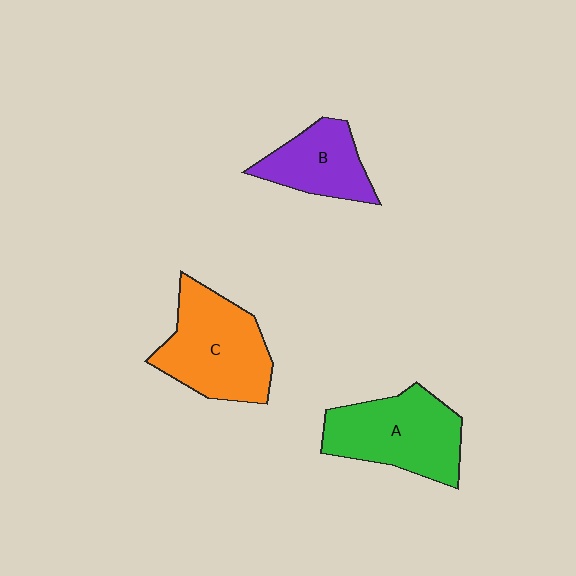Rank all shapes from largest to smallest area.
From largest to smallest: C (orange), A (green), B (purple).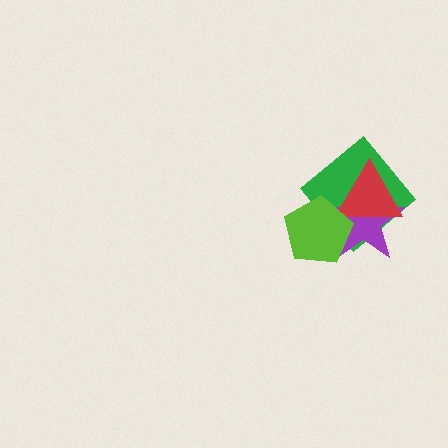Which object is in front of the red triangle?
The lime pentagon is in front of the red triangle.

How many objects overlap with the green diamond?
3 objects overlap with the green diamond.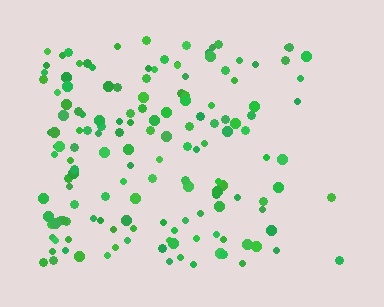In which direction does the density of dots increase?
From right to left, with the left side densest.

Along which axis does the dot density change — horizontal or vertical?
Horizontal.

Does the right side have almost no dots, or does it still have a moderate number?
Still a moderate number, just noticeably fewer than the left.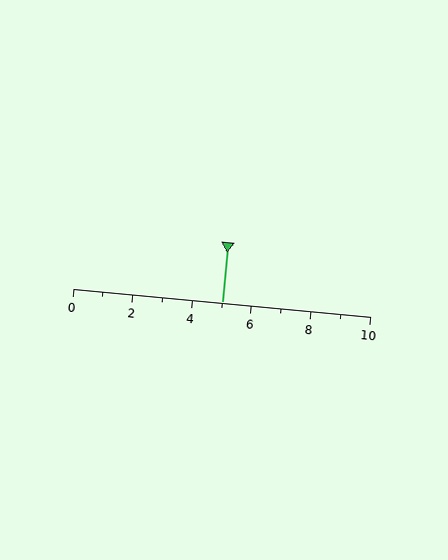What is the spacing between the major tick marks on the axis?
The major ticks are spaced 2 apart.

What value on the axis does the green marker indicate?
The marker indicates approximately 5.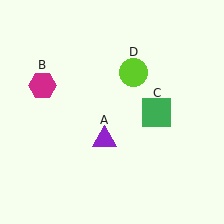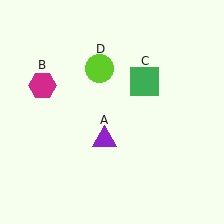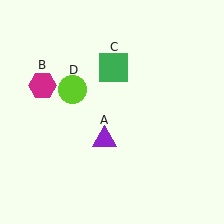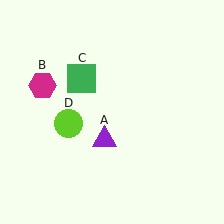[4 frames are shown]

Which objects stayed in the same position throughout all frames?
Purple triangle (object A) and magenta hexagon (object B) remained stationary.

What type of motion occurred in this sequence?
The green square (object C), lime circle (object D) rotated counterclockwise around the center of the scene.